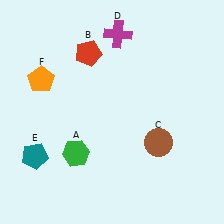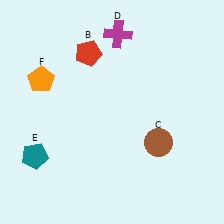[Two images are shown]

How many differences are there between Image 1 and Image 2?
There is 1 difference between the two images.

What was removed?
The green hexagon (A) was removed in Image 2.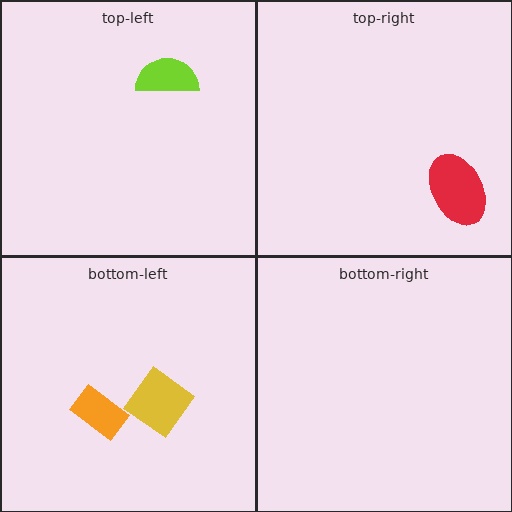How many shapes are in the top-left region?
1.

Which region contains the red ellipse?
The top-right region.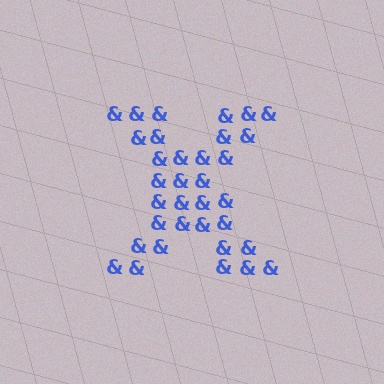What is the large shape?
The large shape is the letter X.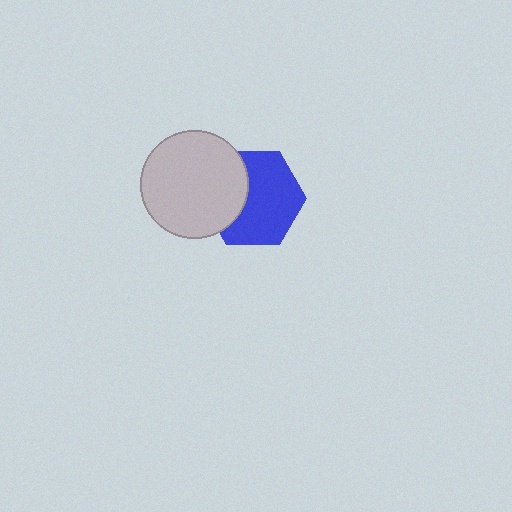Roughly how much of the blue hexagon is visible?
Most of it is visible (roughly 66%).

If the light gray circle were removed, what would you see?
You would see the complete blue hexagon.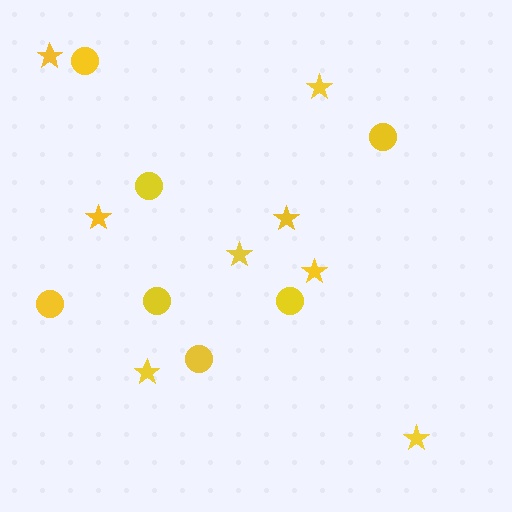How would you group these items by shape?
There are 2 groups: one group of stars (8) and one group of circles (7).